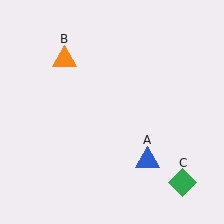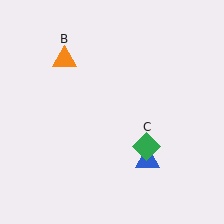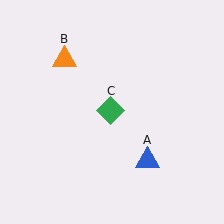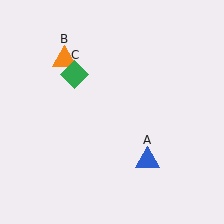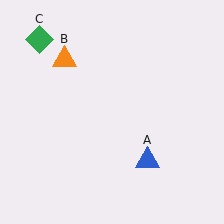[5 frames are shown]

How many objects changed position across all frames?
1 object changed position: green diamond (object C).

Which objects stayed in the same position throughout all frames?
Blue triangle (object A) and orange triangle (object B) remained stationary.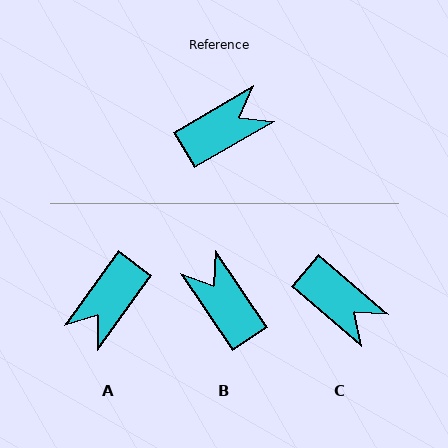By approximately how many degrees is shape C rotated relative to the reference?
Approximately 71 degrees clockwise.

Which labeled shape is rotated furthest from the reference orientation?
A, about 156 degrees away.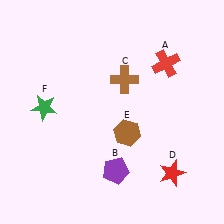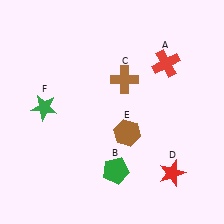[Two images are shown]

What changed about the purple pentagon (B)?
In Image 1, B is purple. In Image 2, it changed to green.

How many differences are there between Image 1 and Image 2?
There is 1 difference between the two images.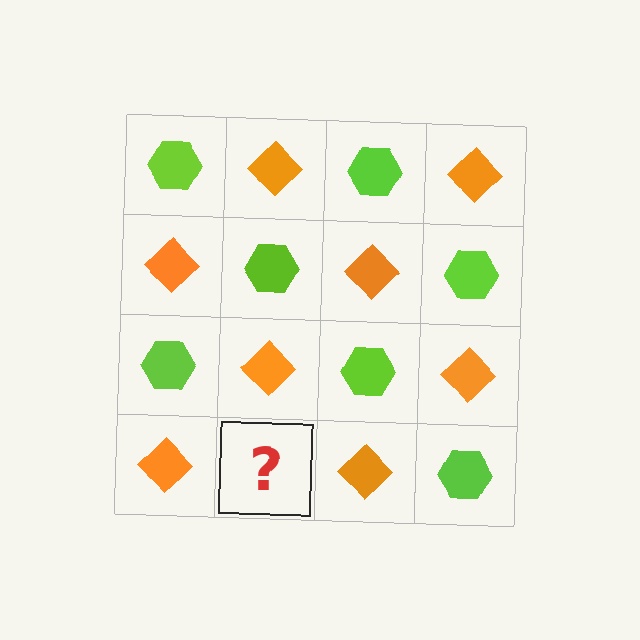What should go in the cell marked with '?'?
The missing cell should contain a lime hexagon.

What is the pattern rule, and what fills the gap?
The rule is that it alternates lime hexagon and orange diamond in a checkerboard pattern. The gap should be filled with a lime hexagon.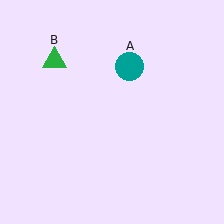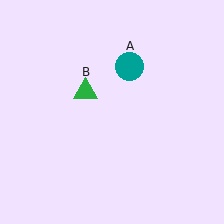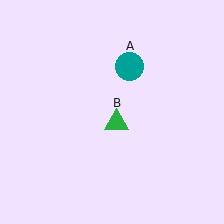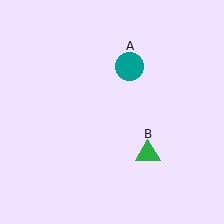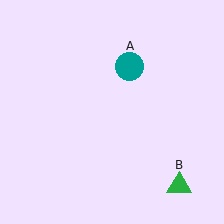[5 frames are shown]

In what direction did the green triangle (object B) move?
The green triangle (object B) moved down and to the right.